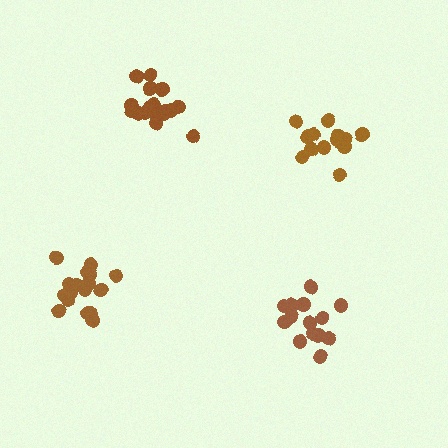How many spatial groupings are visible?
There are 4 spatial groupings.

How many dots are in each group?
Group 1: 14 dots, Group 2: 13 dots, Group 3: 17 dots, Group 4: 17 dots (61 total).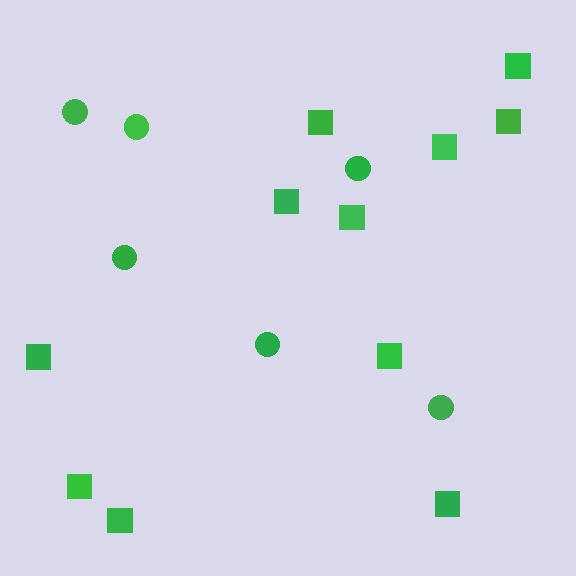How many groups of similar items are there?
There are 2 groups: one group of squares (11) and one group of circles (6).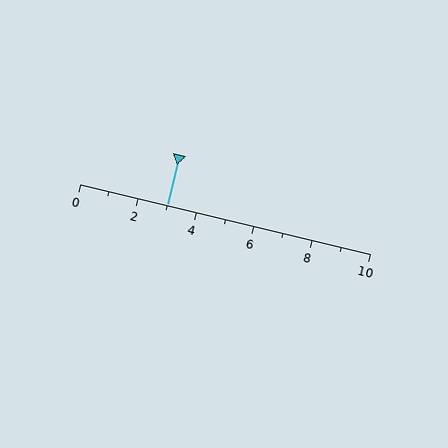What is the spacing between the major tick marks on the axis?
The major ticks are spaced 2 apart.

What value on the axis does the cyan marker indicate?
The marker indicates approximately 3.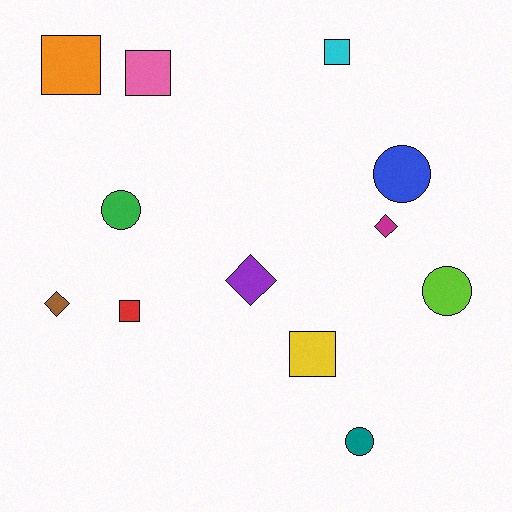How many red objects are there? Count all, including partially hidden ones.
There is 1 red object.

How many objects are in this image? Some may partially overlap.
There are 12 objects.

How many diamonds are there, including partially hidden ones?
There are 3 diamonds.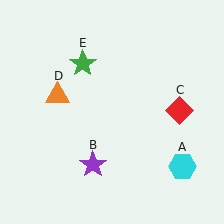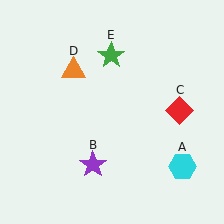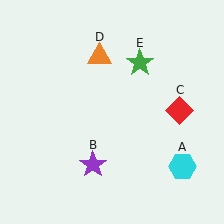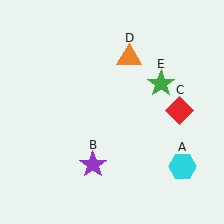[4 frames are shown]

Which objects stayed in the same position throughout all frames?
Cyan hexagon (object A) and purple star (object B) and red diamond (object C) remained stationary.